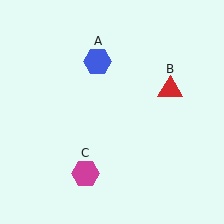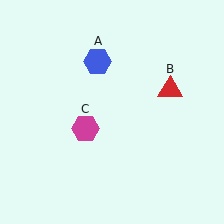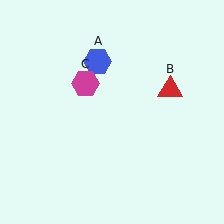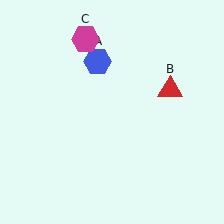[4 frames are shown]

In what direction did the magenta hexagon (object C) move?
The magenta hexagon (object C) moved up.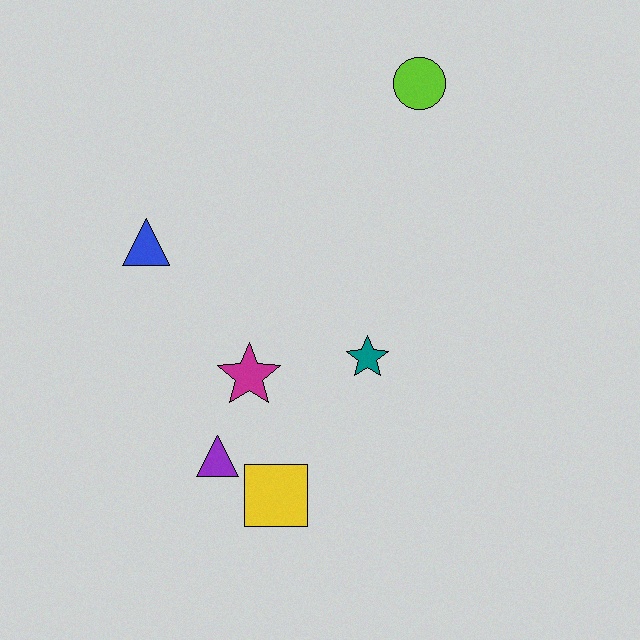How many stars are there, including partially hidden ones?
There are 2 stars.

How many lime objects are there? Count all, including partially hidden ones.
There is 1 lime object.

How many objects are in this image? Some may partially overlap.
There are 6 objects.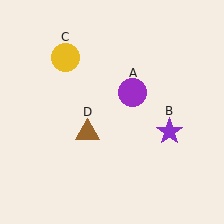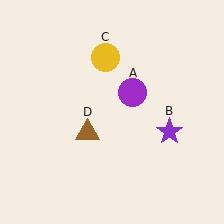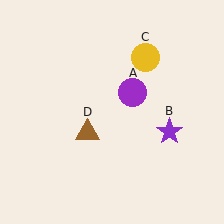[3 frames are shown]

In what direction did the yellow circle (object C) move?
The yellow circle (object C) moved right.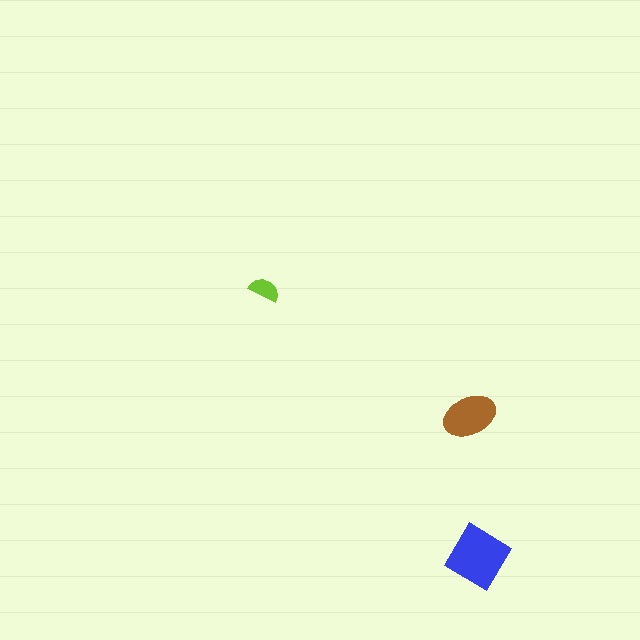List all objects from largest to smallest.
The blue diamond, the brown ellipse, the lime semicircle.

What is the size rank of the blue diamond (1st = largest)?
1st.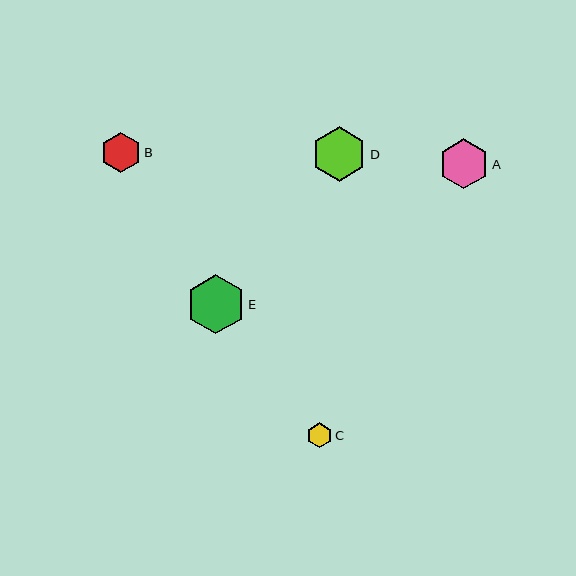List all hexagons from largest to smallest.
From largest to smallest: E, D, A, B, C.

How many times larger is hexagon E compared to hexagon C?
Hexagon E is approximately 2.4 times the size of hexagon C.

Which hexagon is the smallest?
Hexagon C is the smallest with a size of approximately 25 pixels.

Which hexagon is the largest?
Hexagon E is the largest with a size of approximately 59 pixels.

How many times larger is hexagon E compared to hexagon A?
Hexagon E is approximately 1.2 times the size of hexagon A.